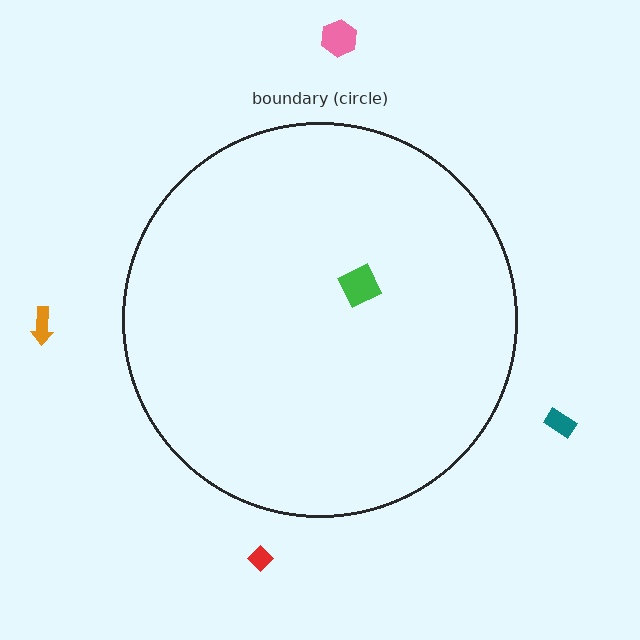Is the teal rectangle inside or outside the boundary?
Outside.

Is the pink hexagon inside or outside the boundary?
Outside.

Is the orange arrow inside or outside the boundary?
Outside.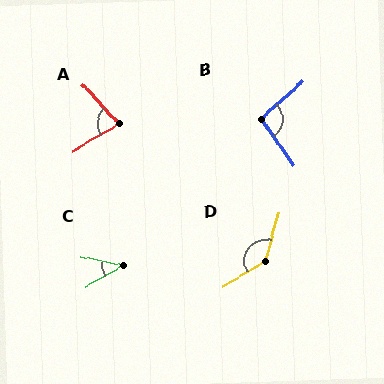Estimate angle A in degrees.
Approximately 78 degrees.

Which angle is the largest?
D, at approximately 136 degrees.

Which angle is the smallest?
C, at approximately 41 degrees.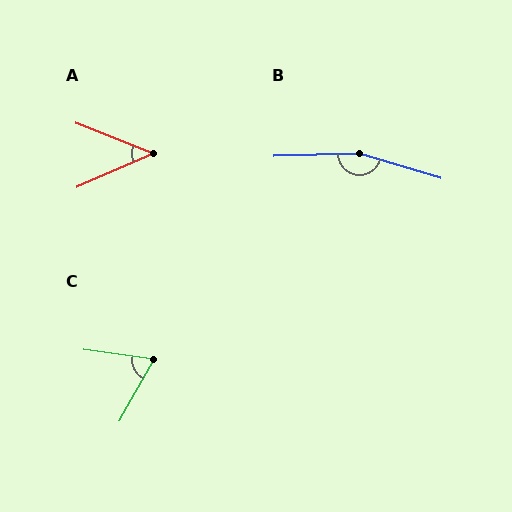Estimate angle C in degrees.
Approximately 69 degrees.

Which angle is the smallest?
A, at approximately 45 degrees.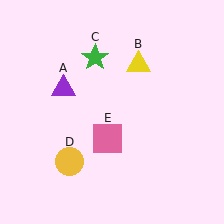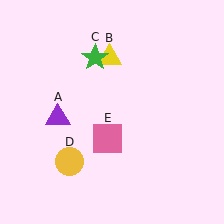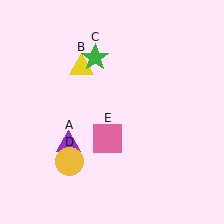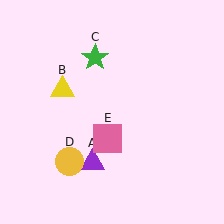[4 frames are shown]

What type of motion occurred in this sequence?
The purple triangle (object A), yellow triangle (object B) rotated counterclockwise around the center of the scene.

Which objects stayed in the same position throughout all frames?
Green star (object C) and yellow circle (object D) and pink square (object E) remained stationary.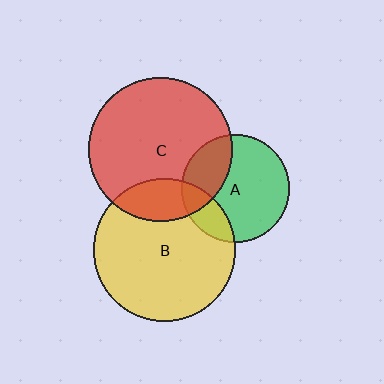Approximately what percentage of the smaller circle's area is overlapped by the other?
Approximately 20%.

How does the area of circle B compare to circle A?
Approximately 1.7 times.